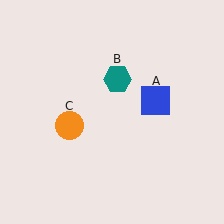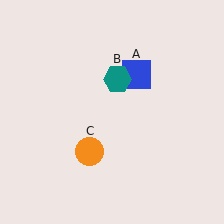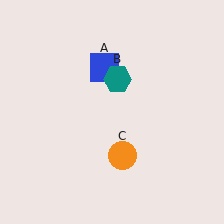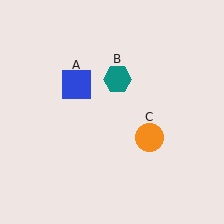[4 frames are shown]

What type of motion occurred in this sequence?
The blue square (object A), orange circle (object C) rotated counterclockwise around the center of the scene.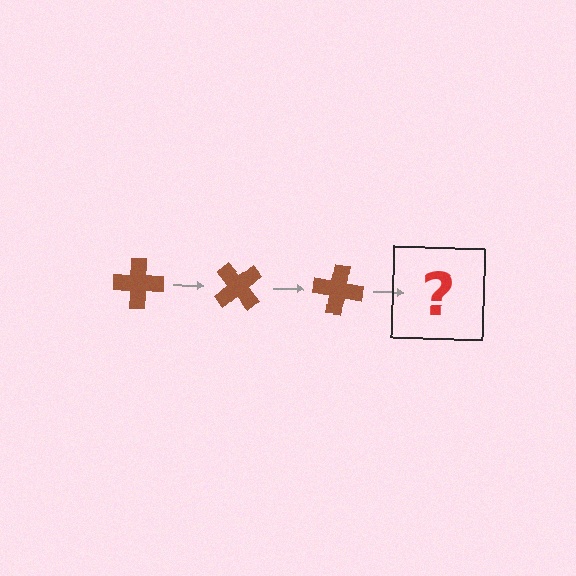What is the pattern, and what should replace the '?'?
The pattern is that the cross rotates 50 degrees each step. The '?' should be a brown cross rotated 150 degrees.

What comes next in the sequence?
The next element should be a brown cross rotated 150 degrees.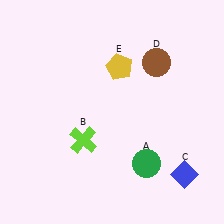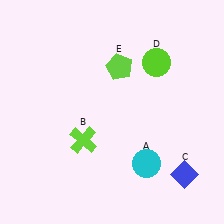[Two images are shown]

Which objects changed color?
A changed from green to cyan. D changed from brown to lime. E changed from yellow to lime.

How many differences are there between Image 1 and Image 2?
There are 3 differences between the two images.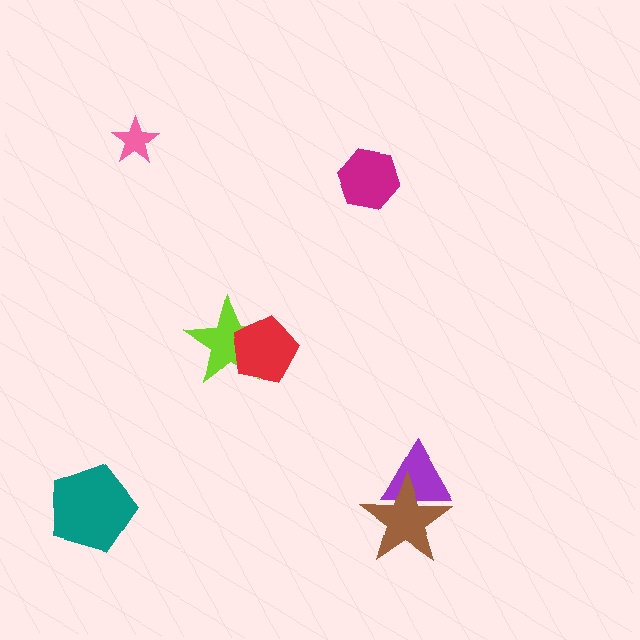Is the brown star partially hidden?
No, no other shape covers it.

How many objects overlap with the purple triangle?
1 object overlaps with the purple triangle.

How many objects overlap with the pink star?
0 objects overlap with the pink star.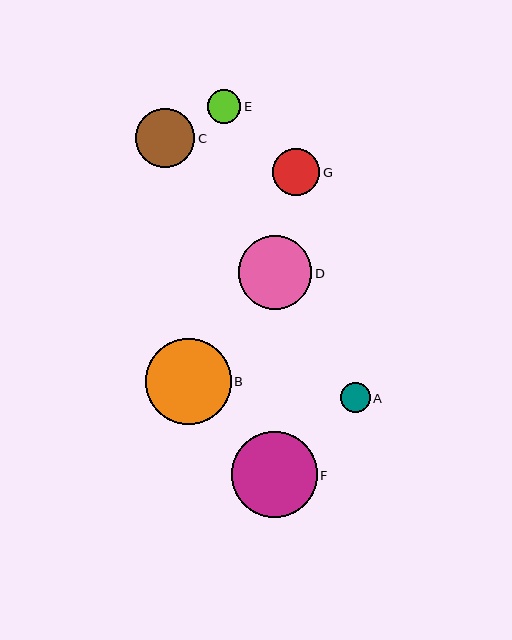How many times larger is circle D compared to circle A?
Circle D is approximately 2.4 times the size of circle A.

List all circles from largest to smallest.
From largest to smallest: F, B, D, C, G, E, A.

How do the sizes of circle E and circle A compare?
Circle E and circle A are approximately the same size.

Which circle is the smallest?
Circle A is the smallest with a size of approximately 30 pixels.